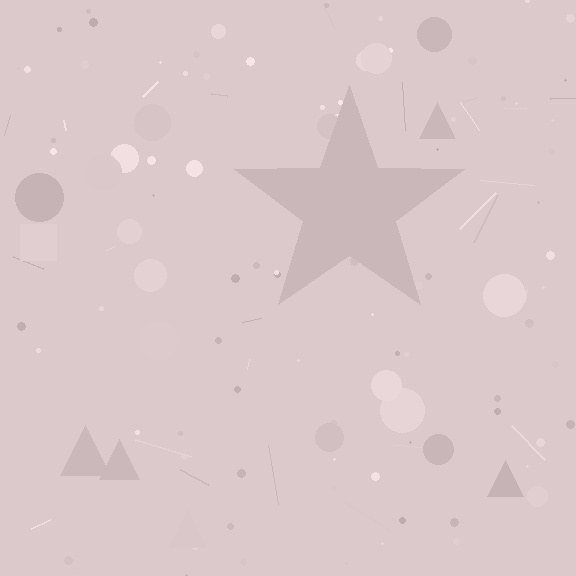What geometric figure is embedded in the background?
A star is embedded in the background.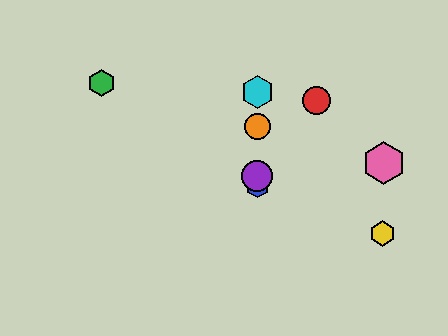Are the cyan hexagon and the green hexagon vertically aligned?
No, the cyan hexagon is at x≈257 and the green hexagon is at x≈102.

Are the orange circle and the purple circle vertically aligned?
Yes, both are at x≈257.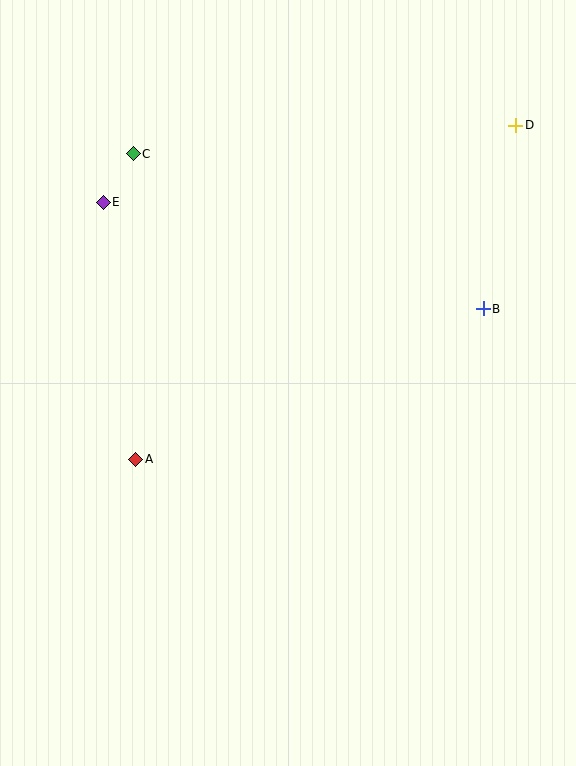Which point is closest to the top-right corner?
Point D is closest to the top-right corner.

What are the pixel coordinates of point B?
Point B is at (483, 309).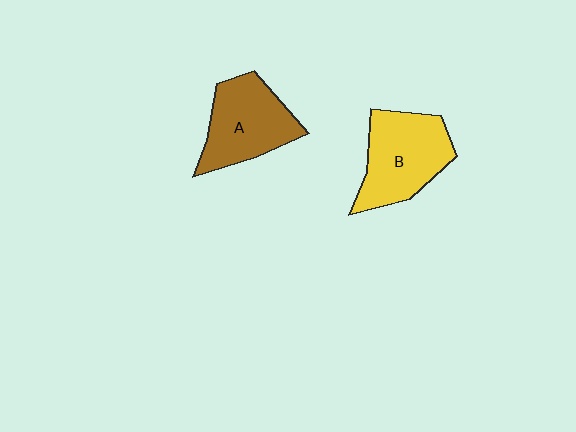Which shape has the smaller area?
Shape A (brown).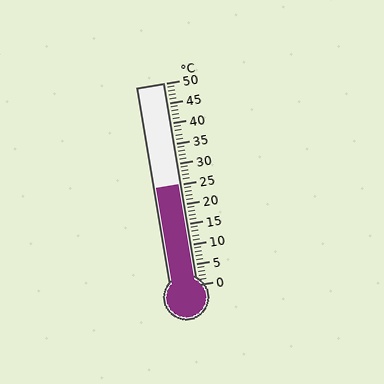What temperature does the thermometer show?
The thermometer shows approximately 25°C.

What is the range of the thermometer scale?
The thermometer scale ranges from 0°C to 50°C.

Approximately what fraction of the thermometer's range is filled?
The thermometer is filled to approximately 50% of its range.